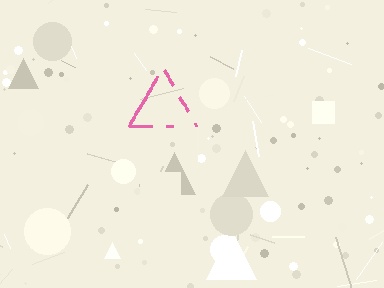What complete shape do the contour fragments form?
The contour fragments form a triangle.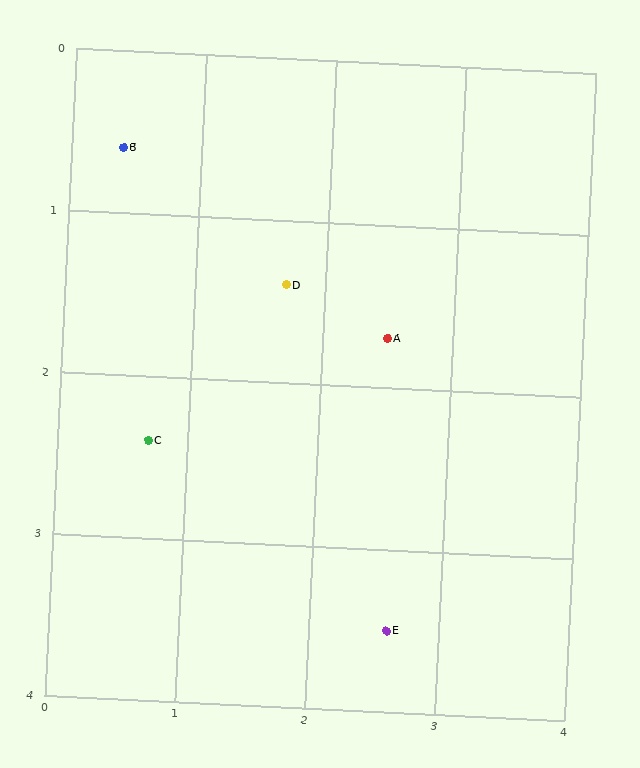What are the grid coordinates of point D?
Point D is at approximately (1.7, 1.4).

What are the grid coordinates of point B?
Point B is at approximately (0.4, 0.6).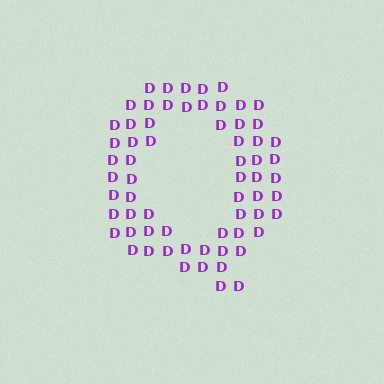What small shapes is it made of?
It is made of small letter D's.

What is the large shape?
The large shape is the letter Q.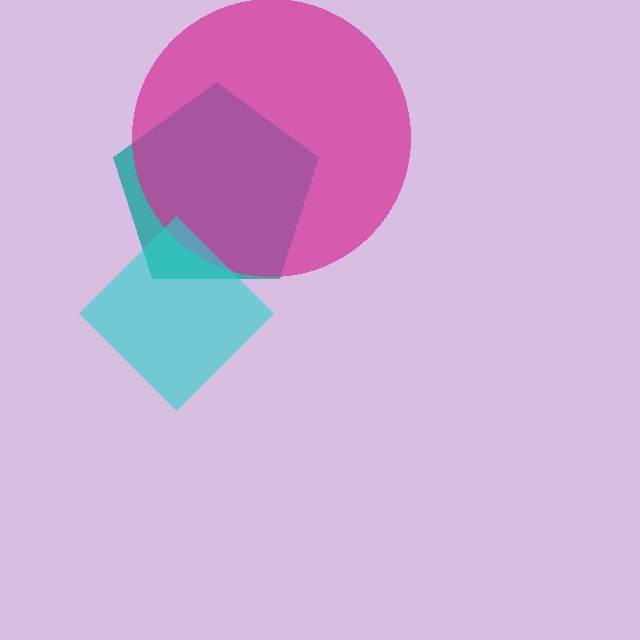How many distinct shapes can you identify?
There are 3 distinct shapes: a teal pentagon, a magenta circle, a cyan diamond.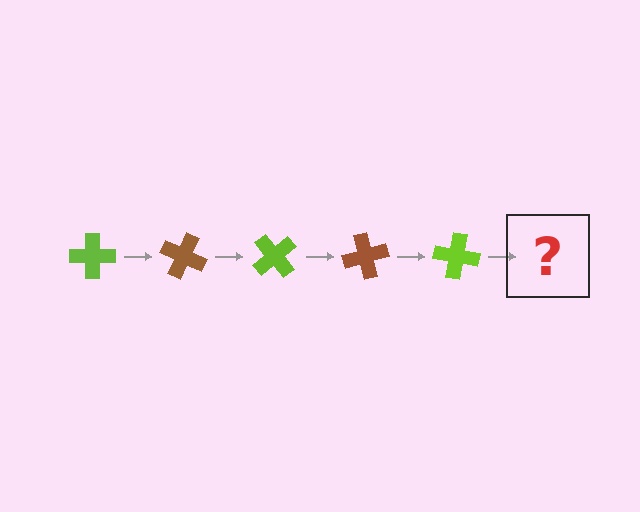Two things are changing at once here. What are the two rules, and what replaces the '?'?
The two rules are that it rotates 25 degrees each step and the color cycles through lime and brown. The '?' should be a brown cross, rotated 125 degrees from the start.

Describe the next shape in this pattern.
It should be a brown cross, rotated 125 degrees from the start.